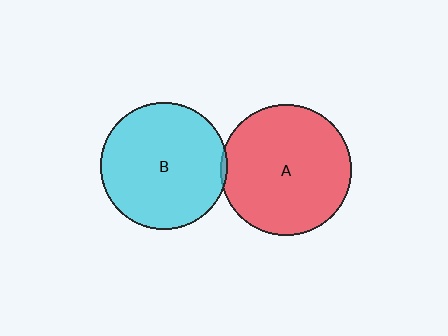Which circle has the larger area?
Circle A (red).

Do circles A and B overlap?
Yes.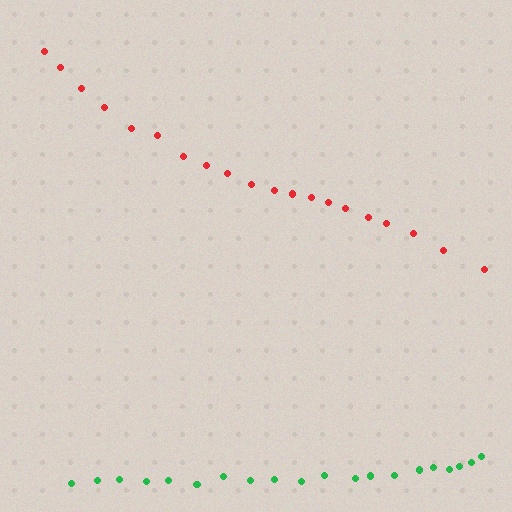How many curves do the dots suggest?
There are 2 distinct paths.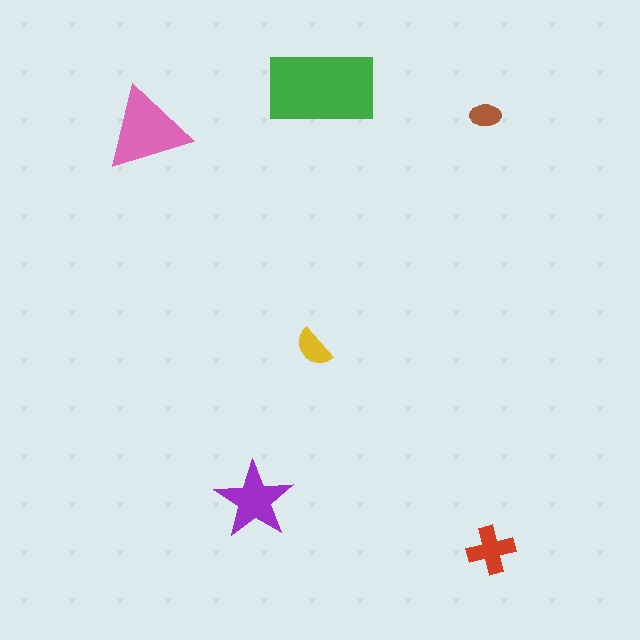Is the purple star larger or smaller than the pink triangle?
Smaller.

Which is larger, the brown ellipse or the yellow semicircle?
The yellow semicircle.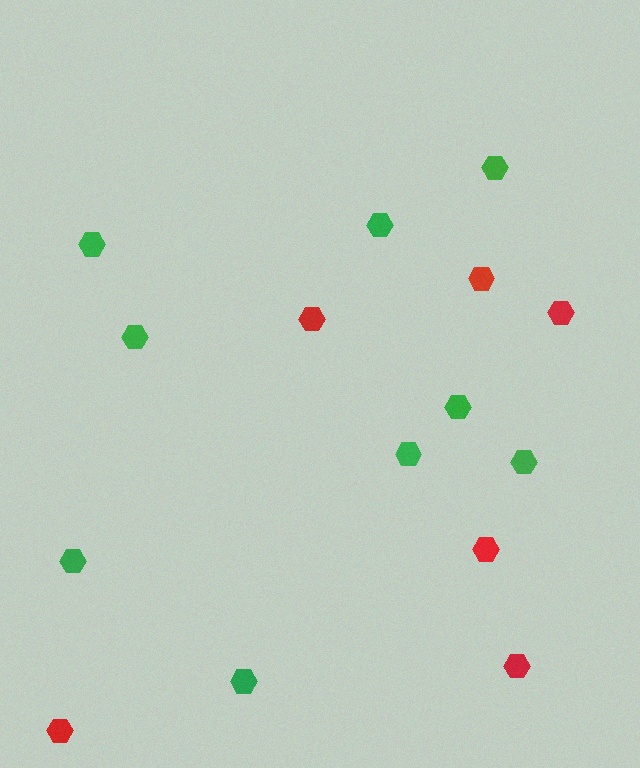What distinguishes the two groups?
There are 2 groups: one group of green hexagons (9) and one group of red hexagons (6).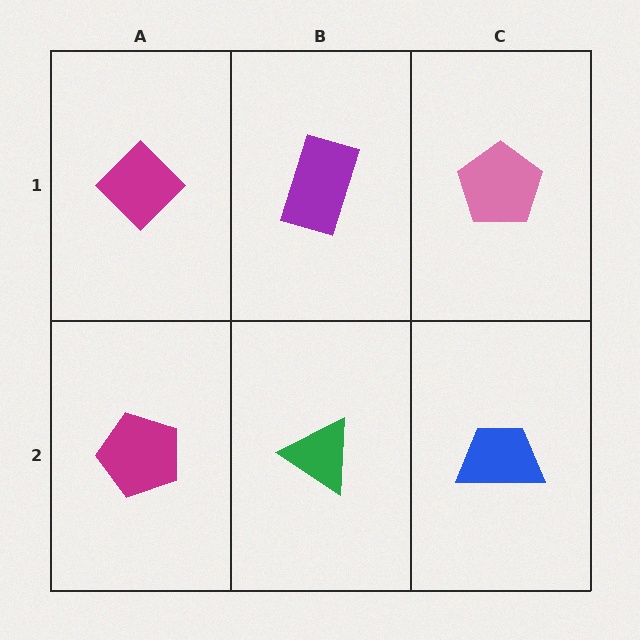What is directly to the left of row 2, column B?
A magenta pentagon.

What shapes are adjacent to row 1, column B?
A green triangle (row 2, column B), a magenta diamond (row 1, column A), a pink pentagon (row 1, column C).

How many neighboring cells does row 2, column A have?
2.